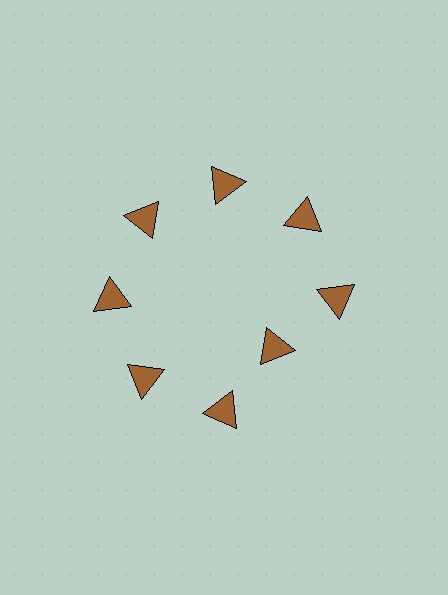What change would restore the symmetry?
The symmetry would be restored by moving it outward, back onto the ring so that all 8 triangles sit at equal angles and equal distance from the center.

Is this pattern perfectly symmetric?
No. The 8 brown triangles are arranged in a ring, but one element near the 4 o'clock position is pulled inward toward the center, breaking the 8-fold rotational symmetry.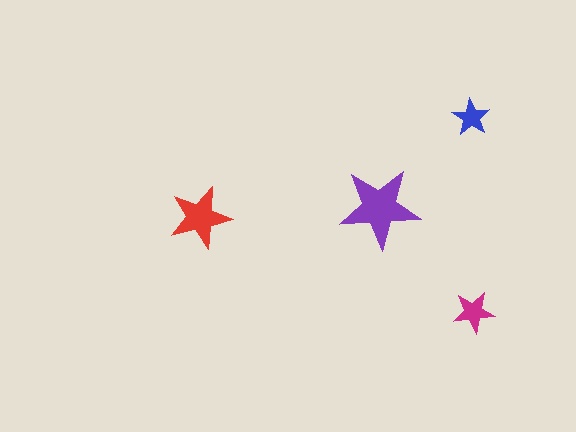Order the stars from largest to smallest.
the purple one, the red one, the magenta one, the blue one.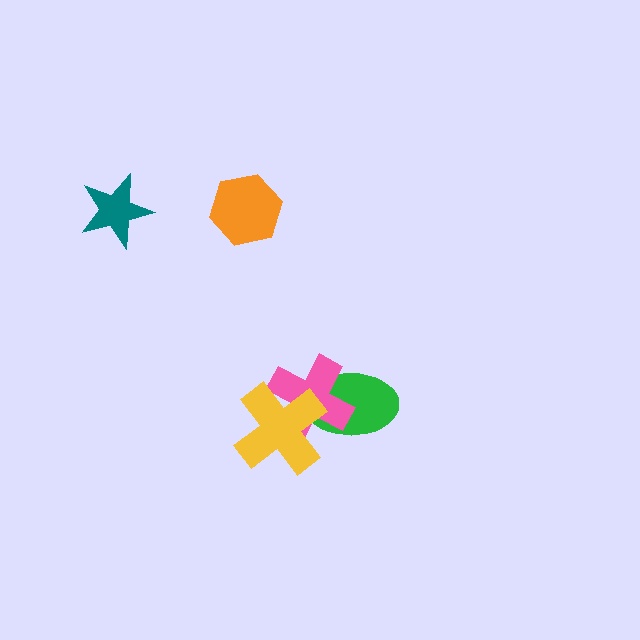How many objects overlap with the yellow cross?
2 objects overlap with the yellow cross.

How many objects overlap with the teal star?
0 objects overlap with the teal star.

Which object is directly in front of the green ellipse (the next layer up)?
The pink cross is directly in front of the green ellipse.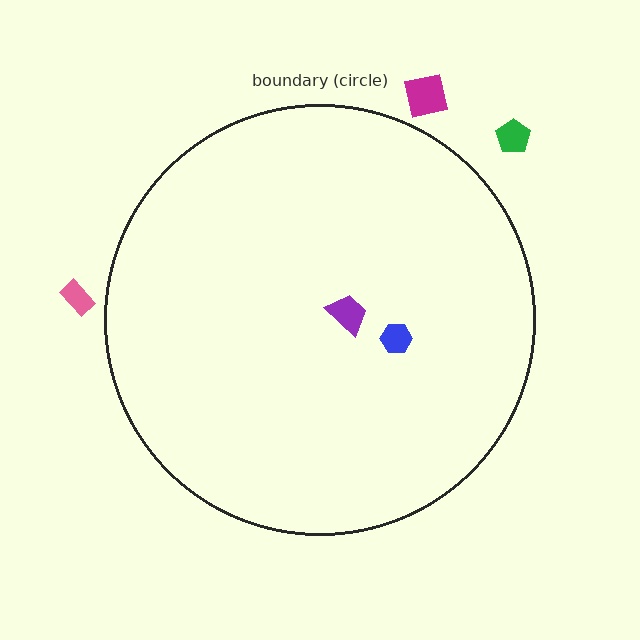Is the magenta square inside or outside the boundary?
Outside.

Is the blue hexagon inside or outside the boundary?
Inside.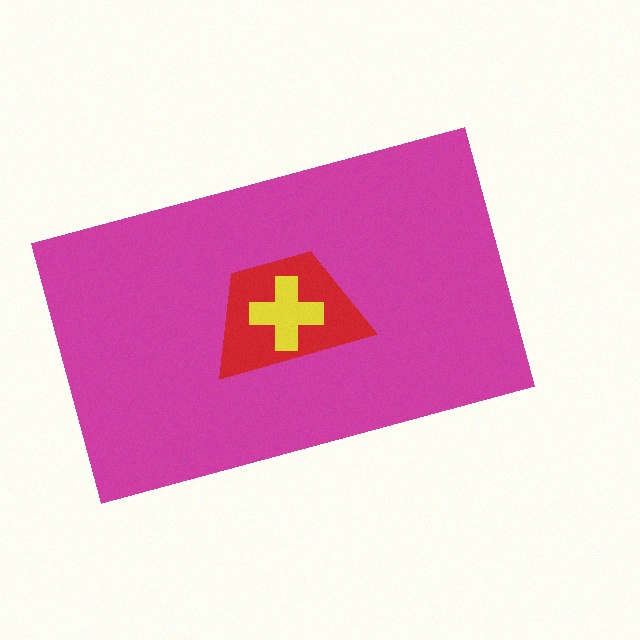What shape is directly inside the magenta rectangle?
The red trapezoid.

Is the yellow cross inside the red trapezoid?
Yes.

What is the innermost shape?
The yellow cross.